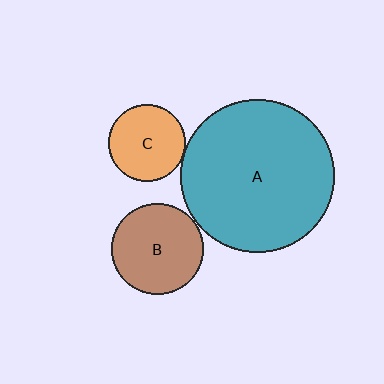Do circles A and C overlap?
Yes.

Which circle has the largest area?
Circle A (teal).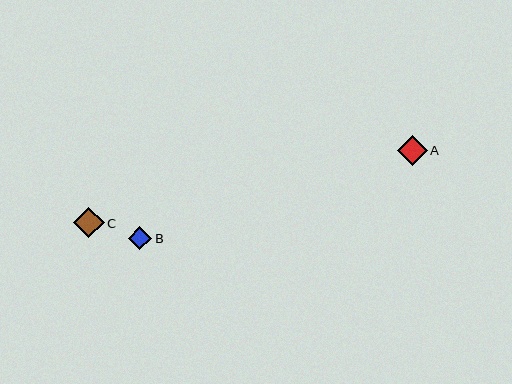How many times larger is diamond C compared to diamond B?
Diamond C is approximately 1.3 times the size of diamond B.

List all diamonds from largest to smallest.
From largest to smallest: C, A, B.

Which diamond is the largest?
Diamond C is the largest with a size of approximately 30 pixels.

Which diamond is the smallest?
Diamond B is the smallest with a size of approximately 24 pixels.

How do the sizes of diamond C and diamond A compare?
Diamond C and diamond A are approximately the same size.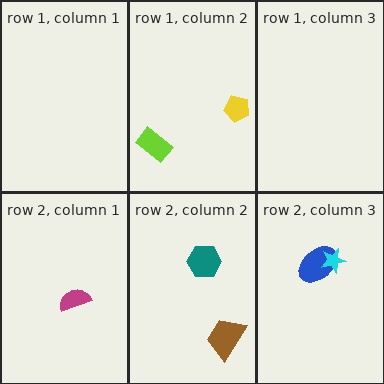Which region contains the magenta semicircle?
The row 2, column 1 region.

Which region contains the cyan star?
The row 2, column 3 region.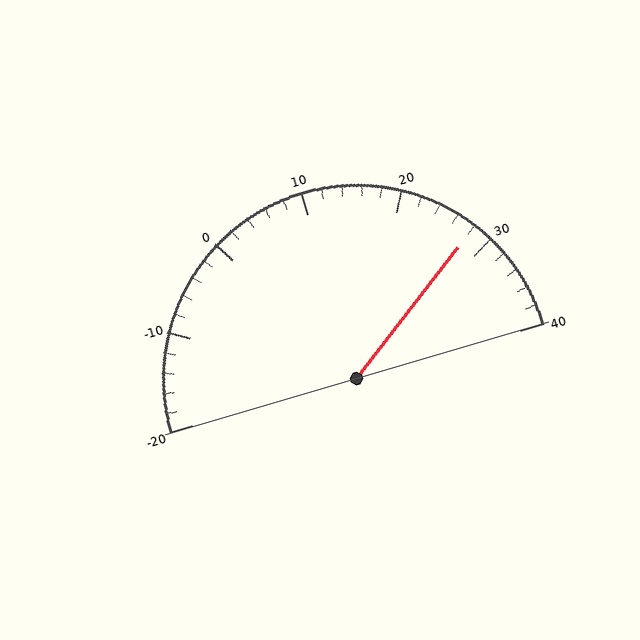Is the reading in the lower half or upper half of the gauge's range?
The reading is in the upper half of the range (-20 to 40).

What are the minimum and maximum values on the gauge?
The gauge ranges from -20 to 40.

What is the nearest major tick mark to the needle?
The nearest major tick mark is 30.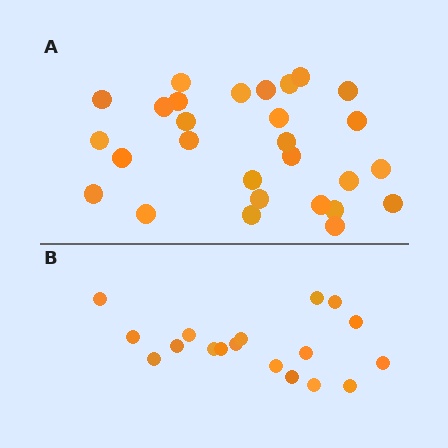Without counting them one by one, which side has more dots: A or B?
Region A (the top region) has more dots.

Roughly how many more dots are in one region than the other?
Region A has roughly 10 or so more dots than region B.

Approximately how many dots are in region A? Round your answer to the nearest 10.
About 30 dots. (The exact count is 28, which rounds to 30.)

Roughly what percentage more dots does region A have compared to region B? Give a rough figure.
About 55% more.